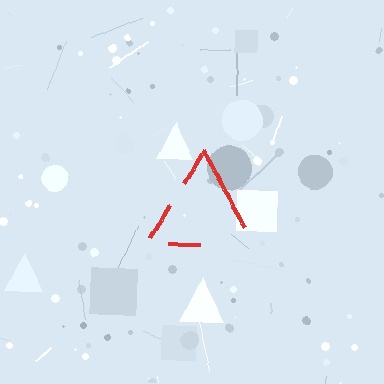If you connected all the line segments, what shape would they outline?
They would outline a triangle.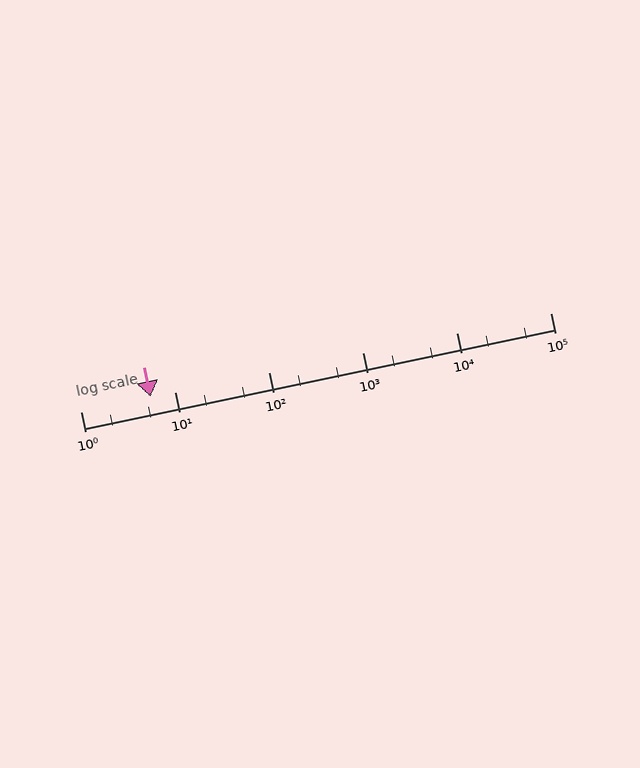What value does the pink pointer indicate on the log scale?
The pointer indicates approximately 5.5.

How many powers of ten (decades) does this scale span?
The scale spans 5 decades, from 1 to 100000.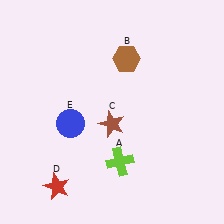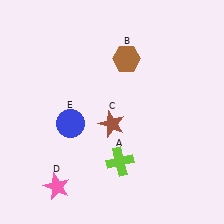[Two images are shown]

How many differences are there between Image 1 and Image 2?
There is 1 difference between the two images.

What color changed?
The star (D) changed from red in Image 1 to pink in Image 2.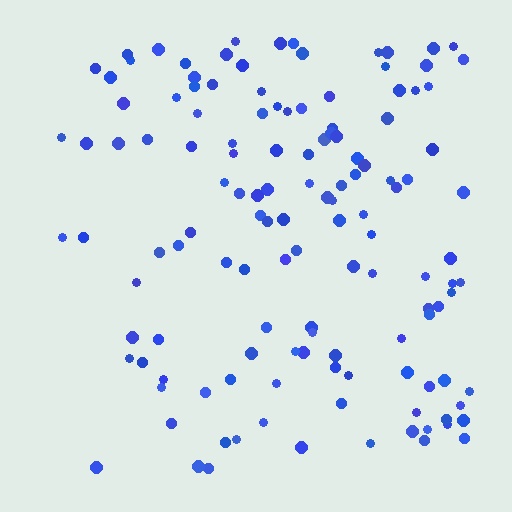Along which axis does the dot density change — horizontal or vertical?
Horizontal.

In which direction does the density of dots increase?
From left to right, with the right side densest.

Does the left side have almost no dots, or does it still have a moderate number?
Still a moderate number, just noticeably fewer than the right.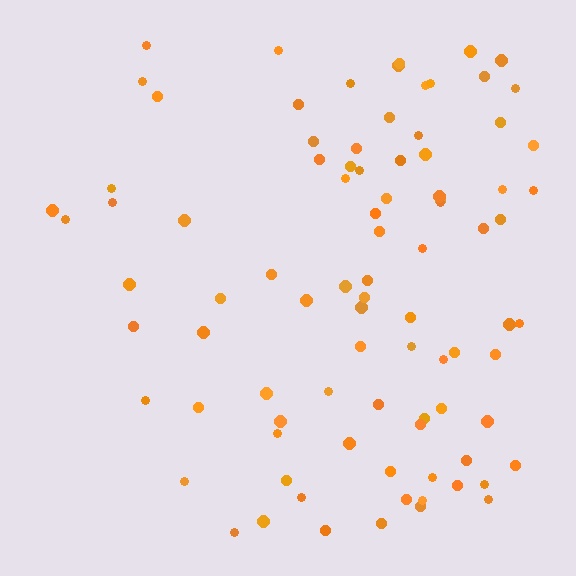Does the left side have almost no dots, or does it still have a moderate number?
Still a moderate number, just noticeably fewer than the right.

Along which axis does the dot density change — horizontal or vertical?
Horizontal.